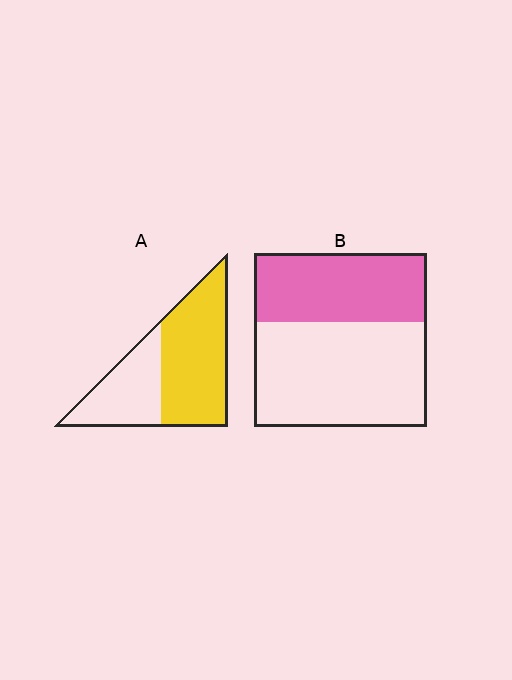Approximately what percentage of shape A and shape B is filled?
A is approximately 60% and B is approximately 40%.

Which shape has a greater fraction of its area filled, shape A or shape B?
Shape A.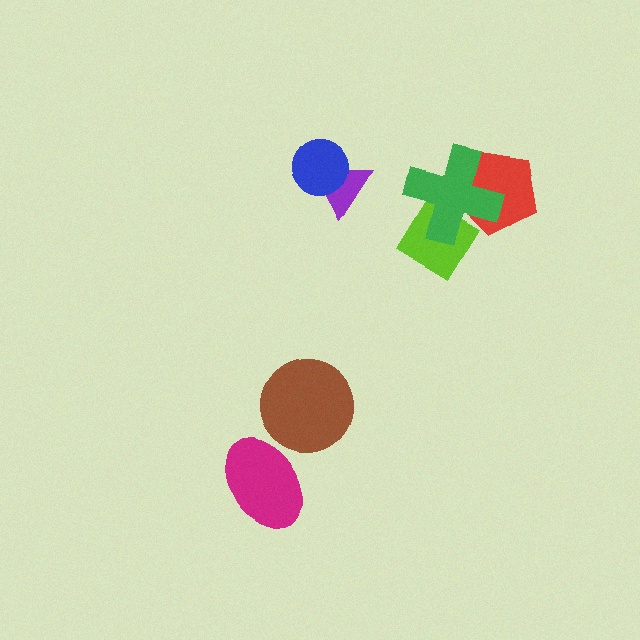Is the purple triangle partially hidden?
Yes, it is partially covered by another shape.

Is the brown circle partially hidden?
No, no other shape covers it.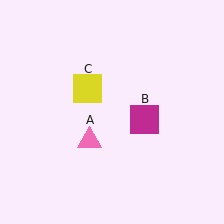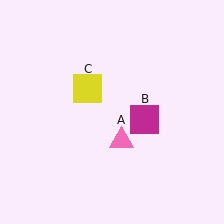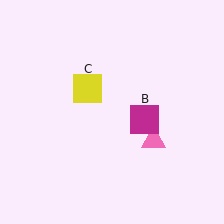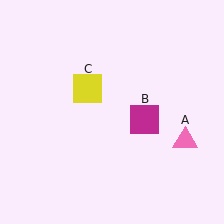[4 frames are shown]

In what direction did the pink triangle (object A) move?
The pink triangle (object A) moved right.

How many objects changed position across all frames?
1 object changed position: pink triangle (object A).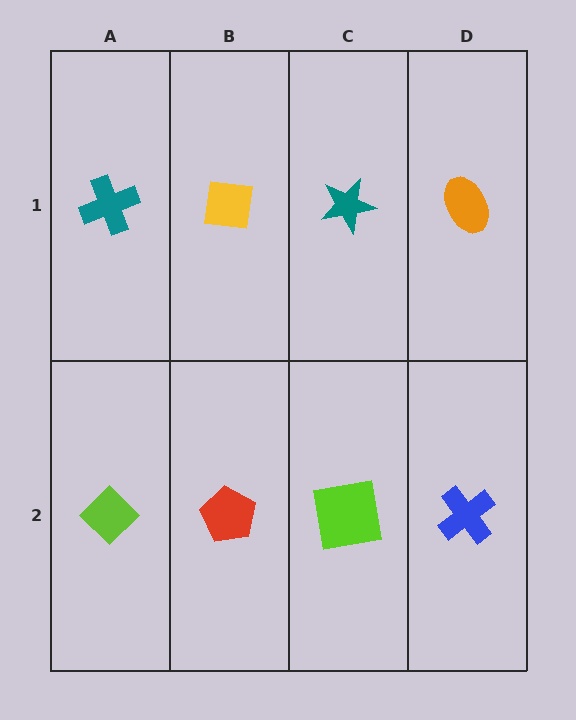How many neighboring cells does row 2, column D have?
2.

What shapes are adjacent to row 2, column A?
A teal cross (row 1, column A), a red pentagon (row 2, column B).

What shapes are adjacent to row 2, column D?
An orange ellipse (row 1, column D), a lime square (row 2, column C).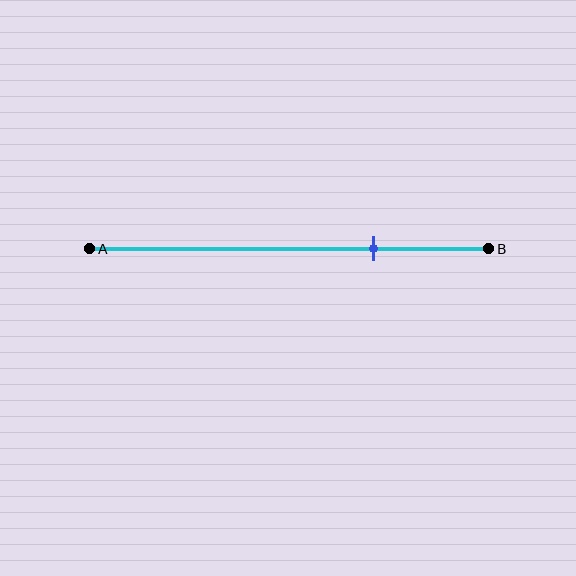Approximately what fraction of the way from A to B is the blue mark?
The blue mark is approximately 70% of the way from A to B.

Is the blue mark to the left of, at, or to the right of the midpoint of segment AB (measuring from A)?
The blue mark is to the right of the midpoint of segment AB.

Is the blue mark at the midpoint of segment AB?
No, the mark is at about 70% from A, not at the 50% midpoint.